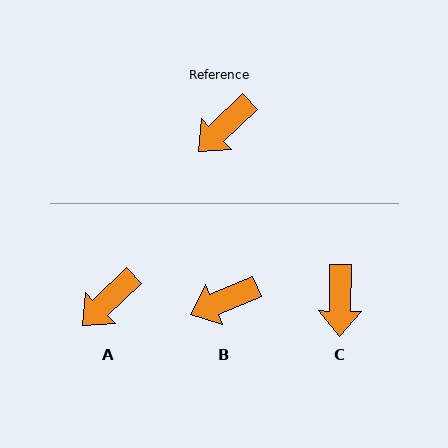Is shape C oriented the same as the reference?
No, it is off by about 45 degrees.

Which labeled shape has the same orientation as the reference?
A.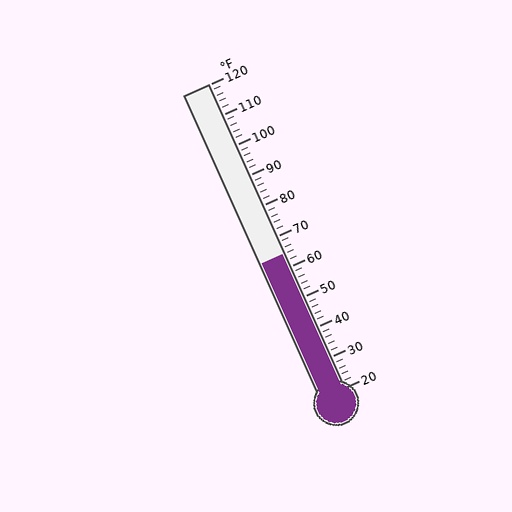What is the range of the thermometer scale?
The thermometer scale ranges from 20°F to 120°F.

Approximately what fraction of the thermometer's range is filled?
The thermometer is filled to approximately 45% of its range.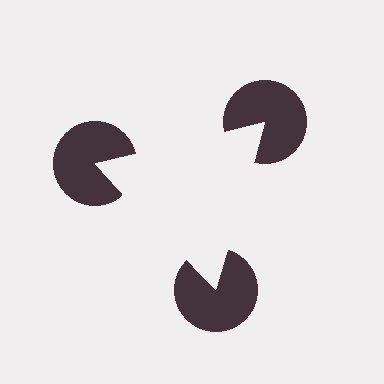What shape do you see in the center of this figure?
An illusory triangle — its edges are inferred from the aligned wedge cuts in the pac-man discs, not physically drawn.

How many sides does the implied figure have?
3 sides.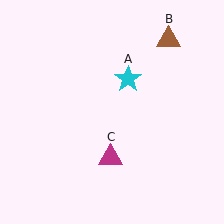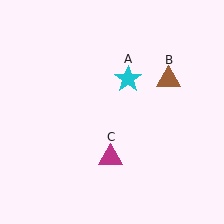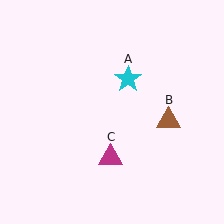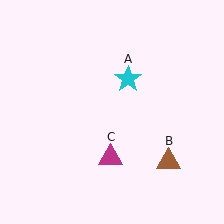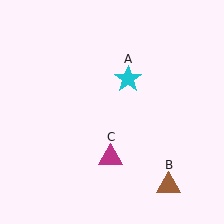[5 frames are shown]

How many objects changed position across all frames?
1 object changed position: brown triangle (object B).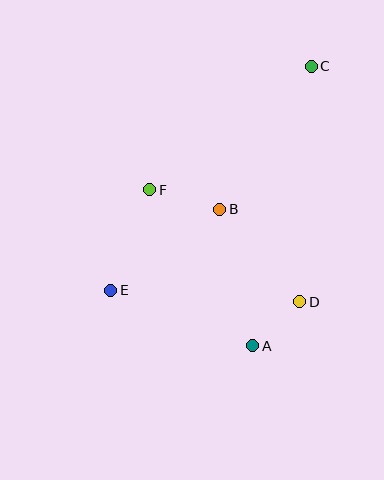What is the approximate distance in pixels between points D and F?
The distance between D and F is approximately 187 pixels.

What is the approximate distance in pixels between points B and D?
The distance between B and D is approximately 122 pixels.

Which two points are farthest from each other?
Points C and E are farthest from each other.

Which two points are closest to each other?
Points A and D are closest to each other.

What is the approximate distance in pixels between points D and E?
The distance between D and E is approximately 189 pixels.